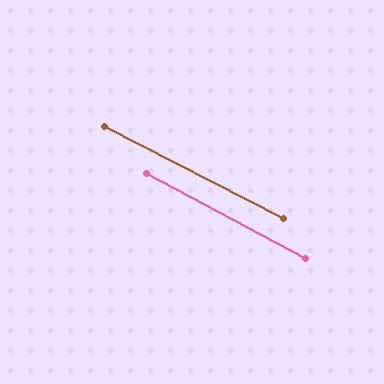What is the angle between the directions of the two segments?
Approximately 1 degree.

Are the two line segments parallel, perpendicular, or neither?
Parallel — their directions differ by only 0.9°.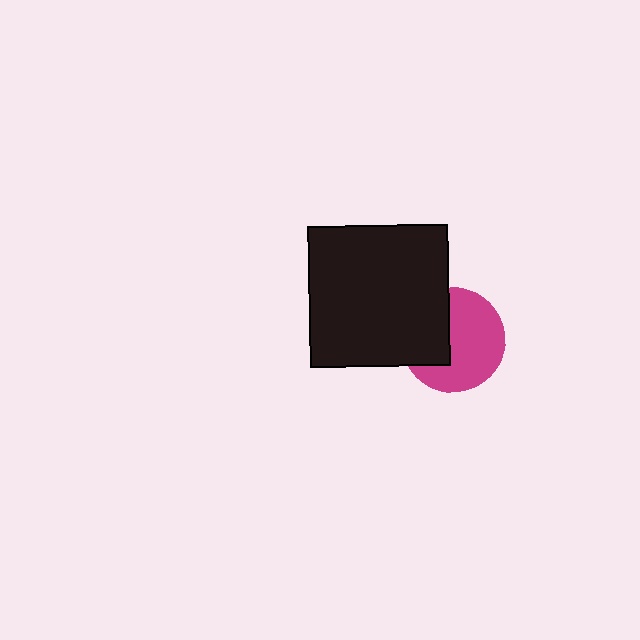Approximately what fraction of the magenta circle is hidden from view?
Roughly 37% of the magenta circle is hidden behind the black square.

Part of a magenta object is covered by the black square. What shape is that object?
It is a circle.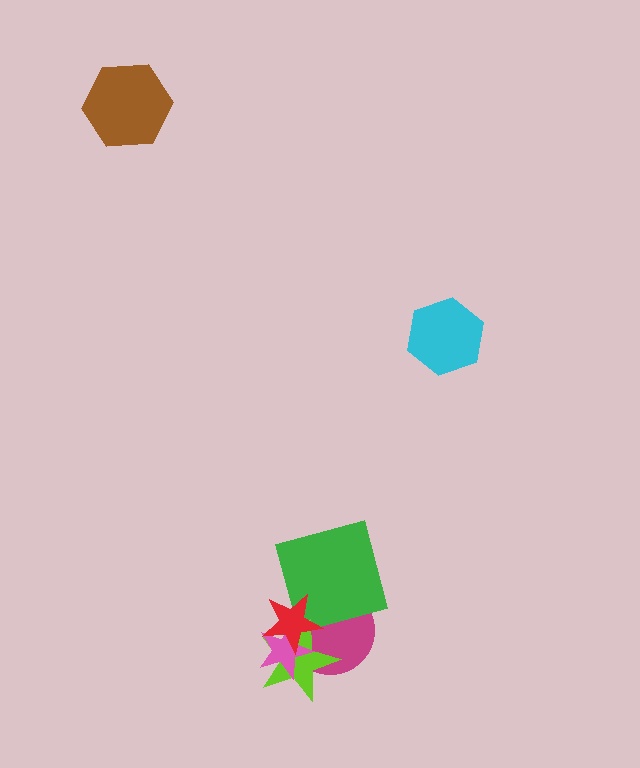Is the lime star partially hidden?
Yes, it is partially covered by another shape.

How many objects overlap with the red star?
4 objects overlap with the red star.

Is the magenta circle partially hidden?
Yes, it is partially covered by another shape.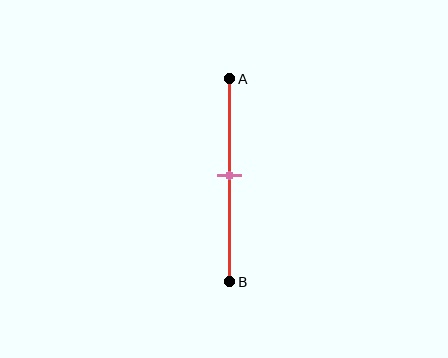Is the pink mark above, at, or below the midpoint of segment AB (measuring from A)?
The pink mark is approximately at the midpoint of segment AB.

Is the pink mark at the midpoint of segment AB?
Yes, the mark is approximately at the midpoint.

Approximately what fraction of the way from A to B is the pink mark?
The pink mark is approximately 50% of the way from A to B.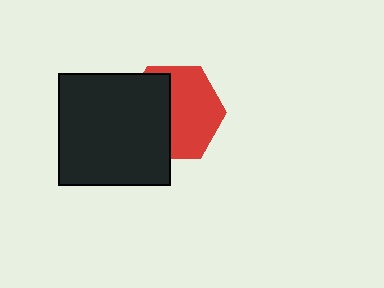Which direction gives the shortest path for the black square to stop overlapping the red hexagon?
Moving left gives the shortest separation.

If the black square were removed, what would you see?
You would see the complete red hexagon.